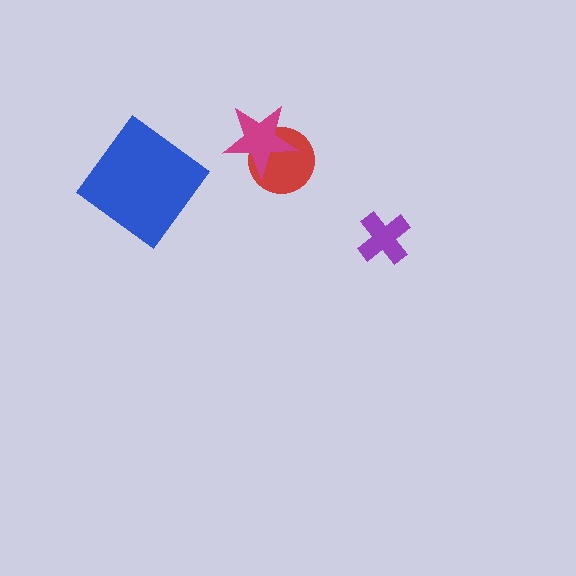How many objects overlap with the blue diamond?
0 objects overlap with the blue diamond.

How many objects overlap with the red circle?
1 object overlaps with the red circle.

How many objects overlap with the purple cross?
0 objects overlap with the purple cross.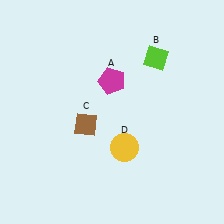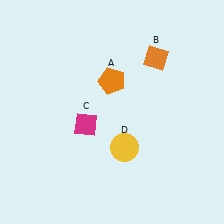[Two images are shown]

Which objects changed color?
A changed from magenta to orange. B changed from lime to orange. C changed from brown to magenta.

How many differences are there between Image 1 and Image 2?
There are 3 differences between the two images.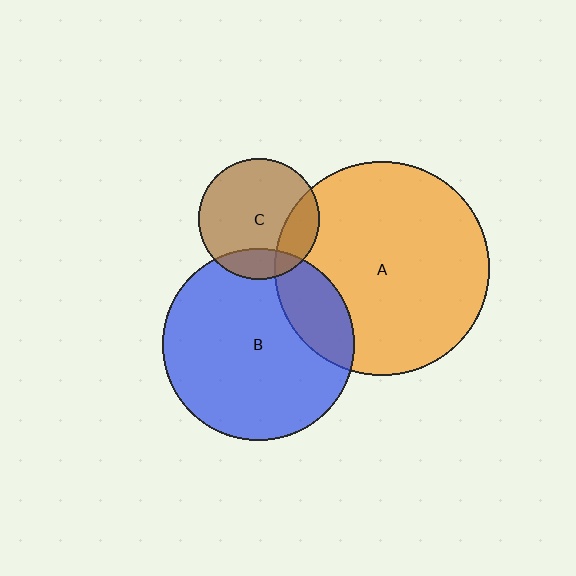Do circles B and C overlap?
Yes.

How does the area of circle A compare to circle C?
Approximately 3.1 times.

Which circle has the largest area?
Circle A (orange).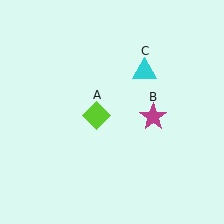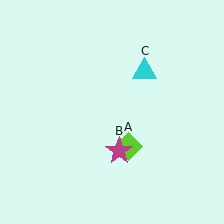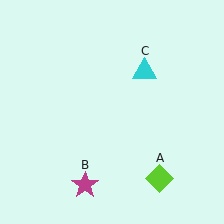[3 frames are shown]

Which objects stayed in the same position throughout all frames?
Cyan triangle (object C) remained stationary.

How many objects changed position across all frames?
2 objects changed position: lime diamond (object A), magenta star (object B).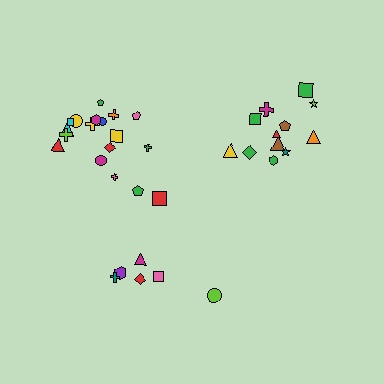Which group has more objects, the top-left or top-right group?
The top-left group.